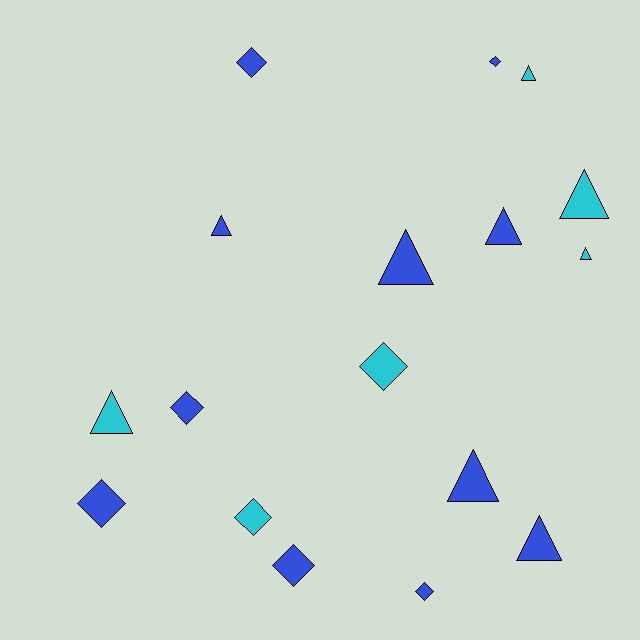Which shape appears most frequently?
Triangle, with 9 objects.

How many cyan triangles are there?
There are 4 cyan triangles.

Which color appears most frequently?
Blue, with 11 objects.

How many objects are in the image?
There are 17 objects.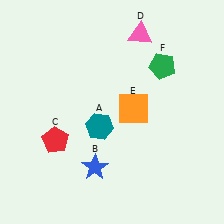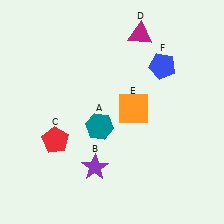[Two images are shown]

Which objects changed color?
B changed from blue to purple. D changed from pink to magenta. F changed from green to blue.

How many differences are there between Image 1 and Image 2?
There are 3 differences between the two images.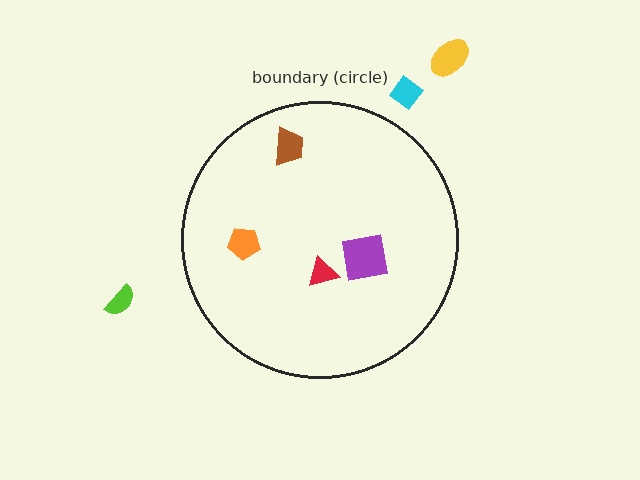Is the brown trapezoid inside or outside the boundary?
Inside.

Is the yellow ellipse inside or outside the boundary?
Outside.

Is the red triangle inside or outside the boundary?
Inside.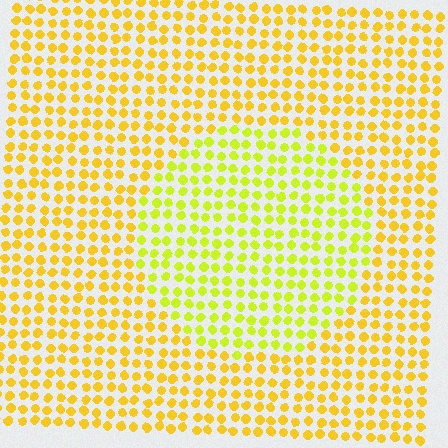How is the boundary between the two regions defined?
The boundary is defined purely by a slight shift in hue (about 25 degrees). Spacing, size, and orientation are identical on both sides.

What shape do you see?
I see a circle.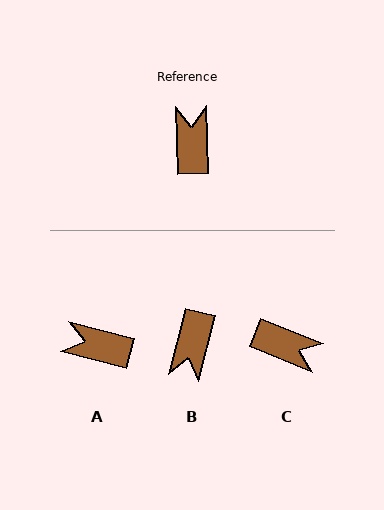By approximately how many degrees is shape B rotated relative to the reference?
Approximately 165 degrees counter-clockwise.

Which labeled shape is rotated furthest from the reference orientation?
B, about 165 degrees away.